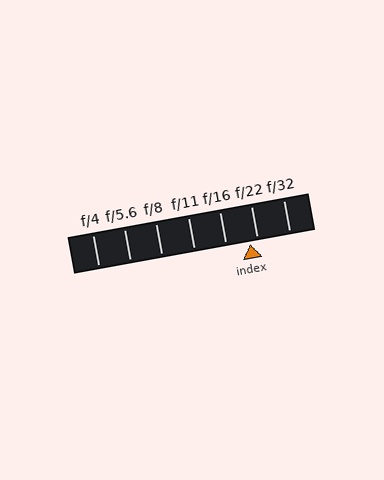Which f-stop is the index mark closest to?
The index mark is closest to f/22.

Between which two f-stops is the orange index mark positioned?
The index mark is between f/16 and f/22.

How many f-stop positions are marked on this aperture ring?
There are 7 f-stop positions marked.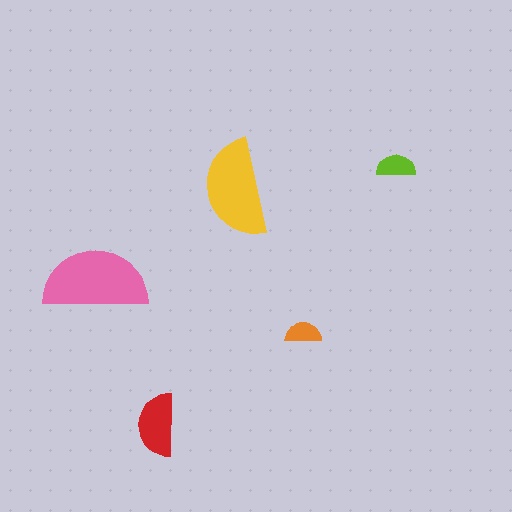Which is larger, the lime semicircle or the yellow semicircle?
The yellow one.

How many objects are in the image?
There are 5 objects in the image.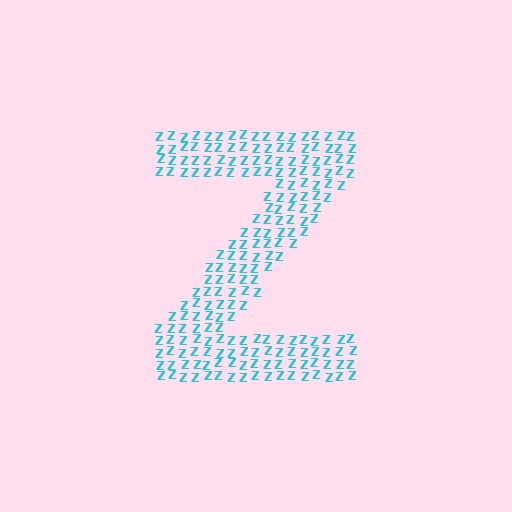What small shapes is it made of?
It is made of small letter Z's.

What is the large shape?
The large shape is the letter Z.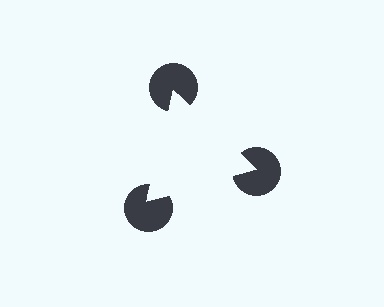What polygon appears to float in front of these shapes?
An illusory triangle — its edges are inferred from the aligned wedge cuts in the pac-man discs, not physically drawn.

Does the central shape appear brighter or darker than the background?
It typically appears slightly brighter than the background, even though no actual brightness change is drawn.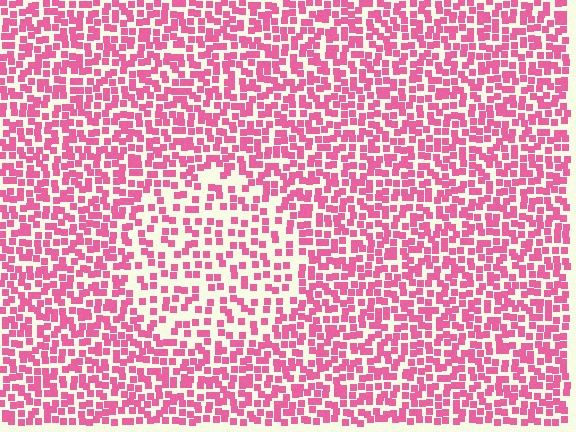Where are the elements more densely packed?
The elements are more densely packed outside the circle boundary.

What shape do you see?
I see a circle.